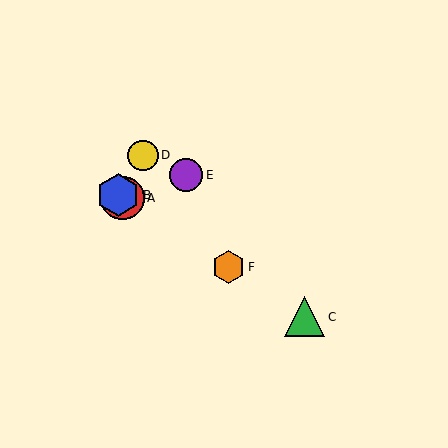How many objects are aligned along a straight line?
4 objects (A, B, C, F) are aligned along a straight line.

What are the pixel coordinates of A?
Object A is at (123, 198).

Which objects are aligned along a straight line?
Objects A, B, C, F are aligned along a straight line.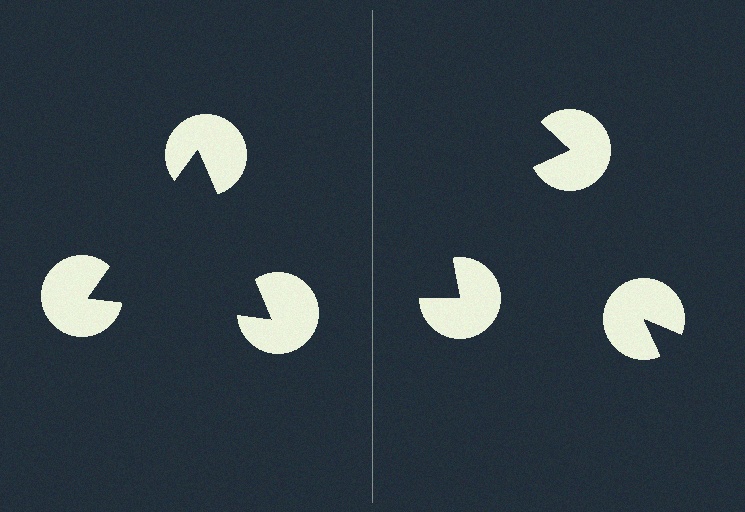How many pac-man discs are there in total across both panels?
6 — 3 on each side.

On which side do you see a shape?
An illusory triangle appears on the left side. On the right side the wedge cuts are rotated, so no coherent shape forms.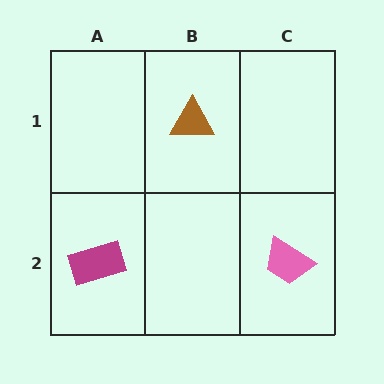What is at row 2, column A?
A magenta rectangle.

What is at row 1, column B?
A brown triangle.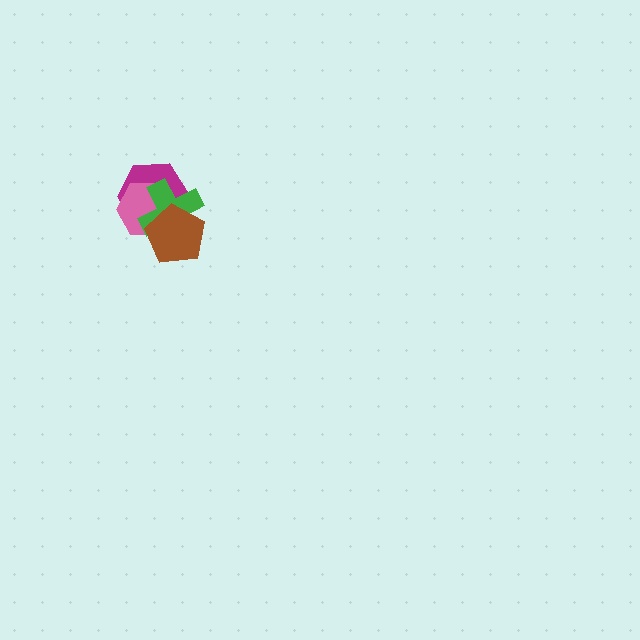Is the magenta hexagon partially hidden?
Yes, it is partially covered by another shape.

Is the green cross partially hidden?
Yes, it is partially covered by another shape.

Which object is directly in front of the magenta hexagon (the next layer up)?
The pink hexagon is directly in front of the magenta hexagon.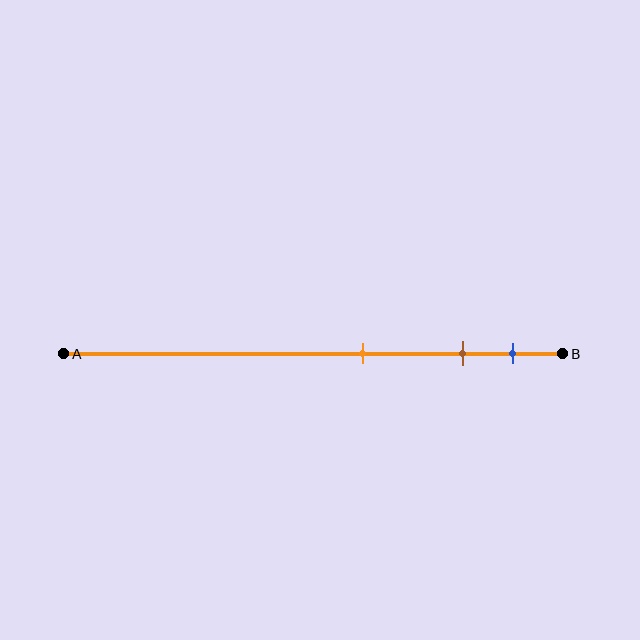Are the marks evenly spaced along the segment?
No, the marks are not evenly spaced.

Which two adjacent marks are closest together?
The brown and blue marks are the closest adjacent pair.